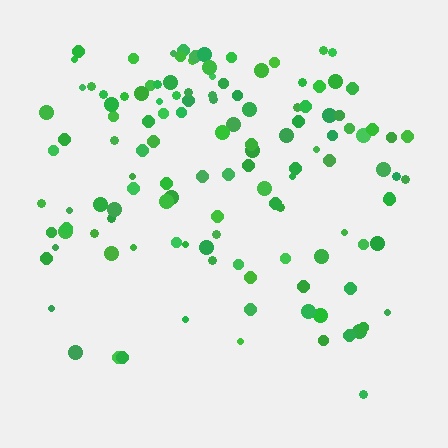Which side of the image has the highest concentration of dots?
The top.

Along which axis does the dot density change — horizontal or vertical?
Vertical.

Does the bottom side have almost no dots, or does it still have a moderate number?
Still a moderate number, just noticeably fewer than the top.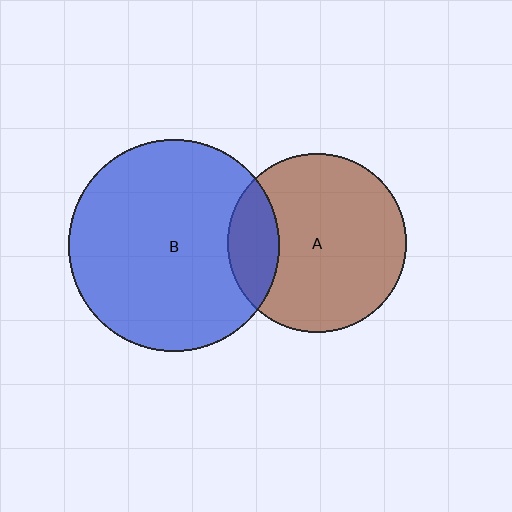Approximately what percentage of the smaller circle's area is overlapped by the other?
Approximately 20%.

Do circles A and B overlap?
Yes.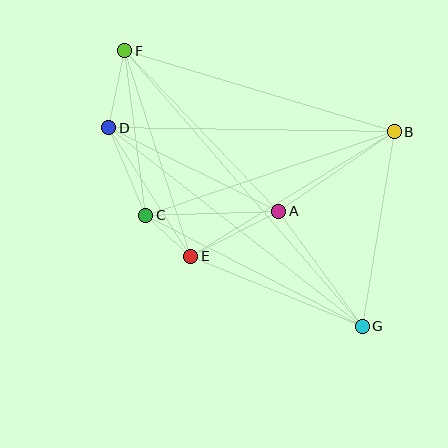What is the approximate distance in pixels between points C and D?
The distance between C and D is approximately 95 pixels.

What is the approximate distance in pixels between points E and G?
The distance between E and G is approximately 185 pixels.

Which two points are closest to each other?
Points C and E are closest to each other.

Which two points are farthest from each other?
Points F and G are farthest from each other.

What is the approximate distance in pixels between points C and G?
The distance between C and G is approximately 243 pixels.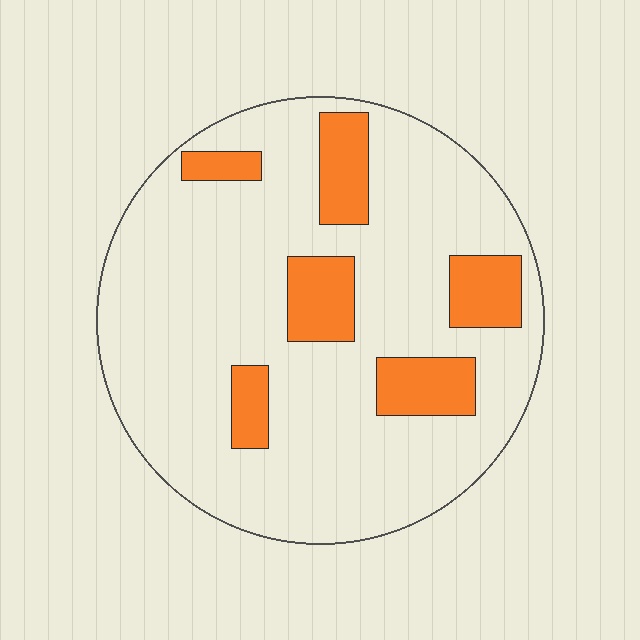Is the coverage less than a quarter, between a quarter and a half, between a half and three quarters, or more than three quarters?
Less than a quarter.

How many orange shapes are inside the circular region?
6.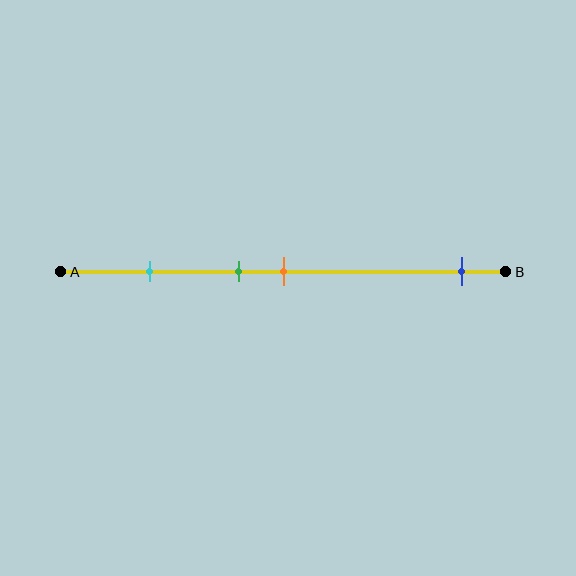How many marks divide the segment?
There are 4 marks dividing the segment.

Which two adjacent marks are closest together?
The green and orange marks are the closest adjacent pair.